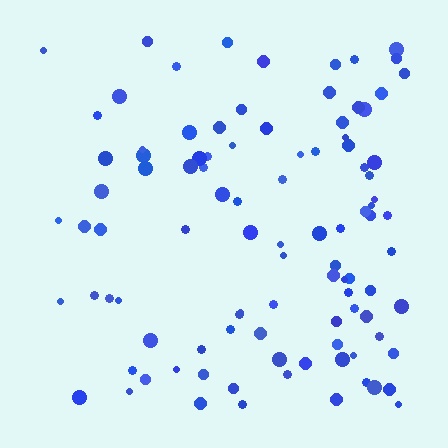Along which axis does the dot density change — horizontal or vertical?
Horizontal.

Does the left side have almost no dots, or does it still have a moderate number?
Still a moderate number, just noticeably fewer than the right.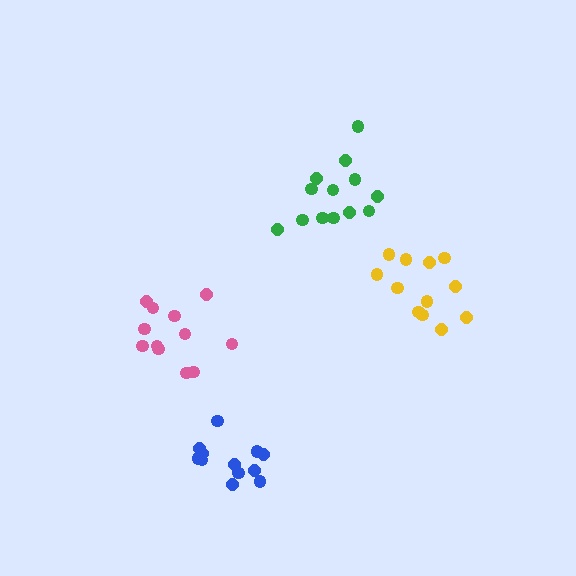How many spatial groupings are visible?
There are 4 spatial groupings.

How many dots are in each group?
Group 1: 12 dots, Group 2: 13 dots, Group 3: 12 dots, Group 4: 12 dots (49 total).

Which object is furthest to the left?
The pink cluster is leftmost.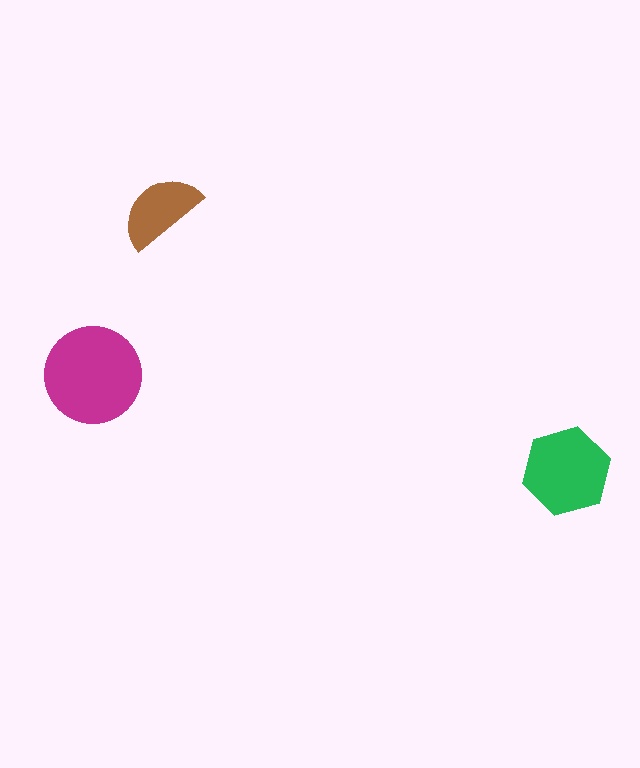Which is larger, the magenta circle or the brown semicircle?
The magenta circle.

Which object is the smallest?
The brown semicircle.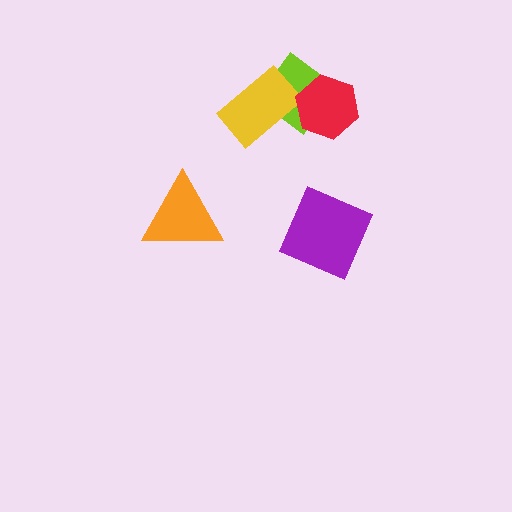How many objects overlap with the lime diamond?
2 objects overlap with the lime diamond.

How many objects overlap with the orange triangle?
0 objects overlap with the orange triangle.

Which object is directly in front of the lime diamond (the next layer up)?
The yellow rectangle is directly in front of the lime diamond.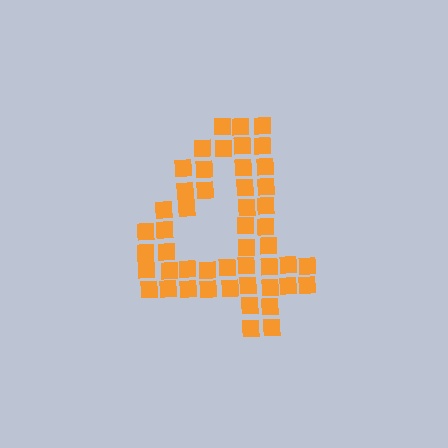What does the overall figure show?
The overall figure shows the digit 4.